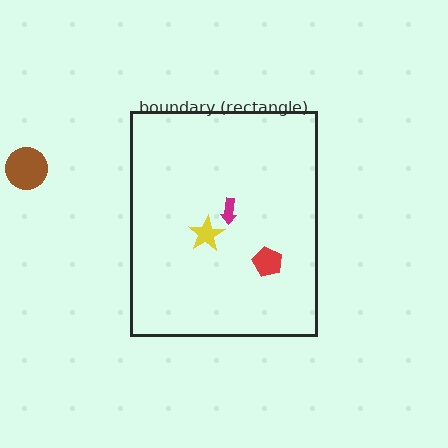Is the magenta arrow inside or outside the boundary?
Inside.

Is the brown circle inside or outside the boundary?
Outside.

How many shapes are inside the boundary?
3 inside, 1 outside.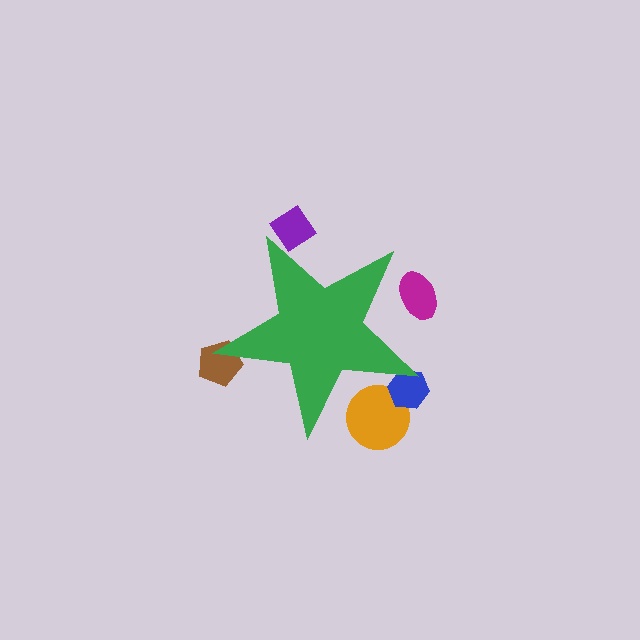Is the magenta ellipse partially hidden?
Yes, the magenta ellipse is partially hidden behind the green star.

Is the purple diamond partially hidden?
Yes, the purple diamond is partially hidden behind the green star.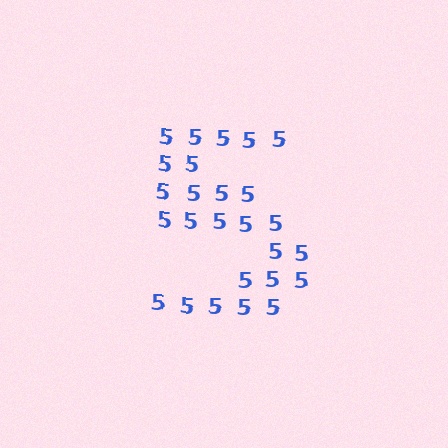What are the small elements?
The small elements are digit 5's.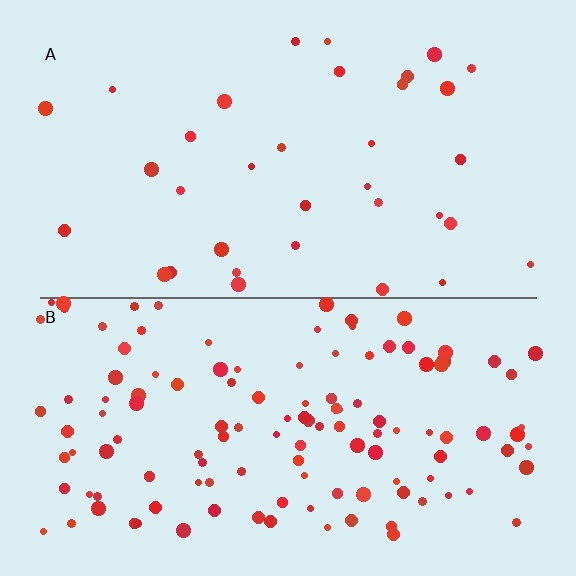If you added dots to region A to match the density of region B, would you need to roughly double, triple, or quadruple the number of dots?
Approximately quadruple.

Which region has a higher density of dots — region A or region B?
B (the bottom).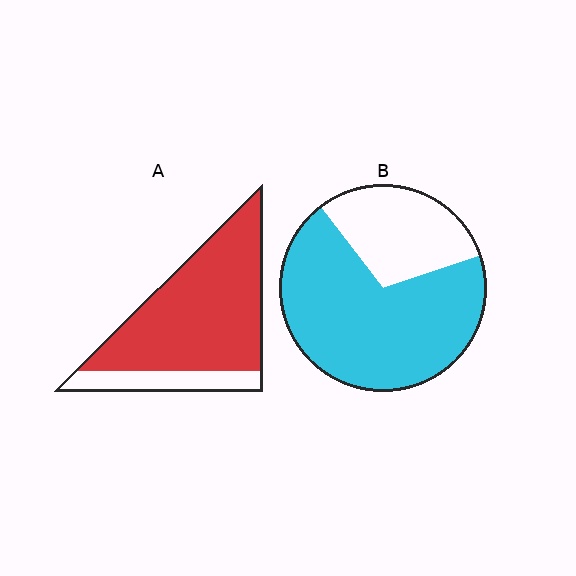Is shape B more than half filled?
Yes.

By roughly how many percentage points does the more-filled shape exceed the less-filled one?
By roughly 10 percentage points (A over B).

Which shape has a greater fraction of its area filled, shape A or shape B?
Shape A.